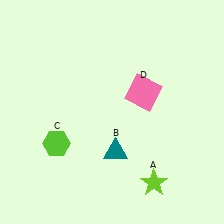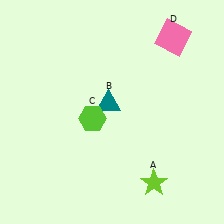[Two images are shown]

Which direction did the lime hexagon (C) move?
The lime hexagon (C) moved right.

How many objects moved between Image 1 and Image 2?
3 objects moved between the two images.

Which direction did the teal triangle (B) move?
The teal triangle (B) moved up.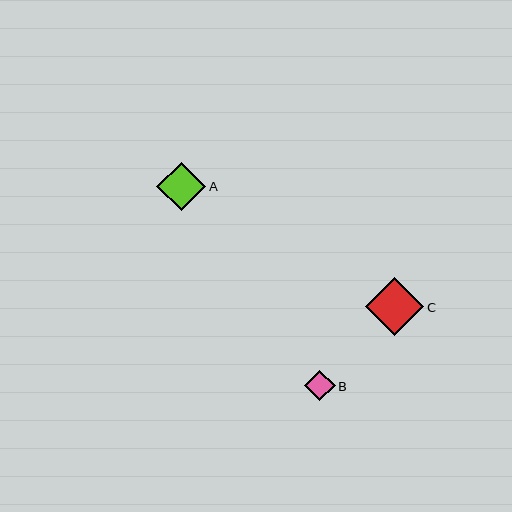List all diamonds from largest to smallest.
From largest to smallest: C, A, B.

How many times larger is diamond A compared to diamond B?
Diamond A is approximately 1.6 times the size of diamond B.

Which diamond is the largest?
Diamond C is the largest with a size of approximately 58 pixels.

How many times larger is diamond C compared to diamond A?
Diamond C is approximately 1.2 times the size of diamond A.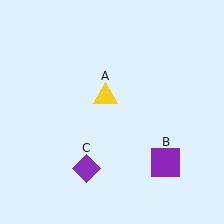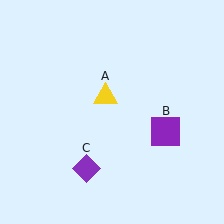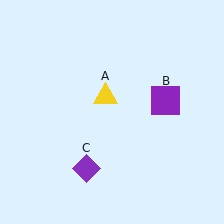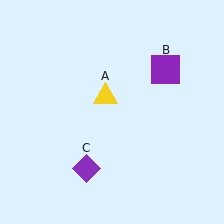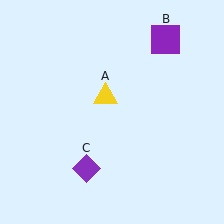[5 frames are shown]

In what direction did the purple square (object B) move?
The purple square (object B) moved up.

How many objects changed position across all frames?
1 object changed position: purple square (object B).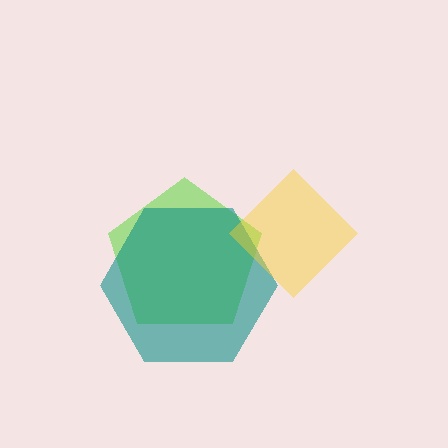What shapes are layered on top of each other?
The layered shapes are: a lime pentagon, a teal hexagon, a yellow diamond.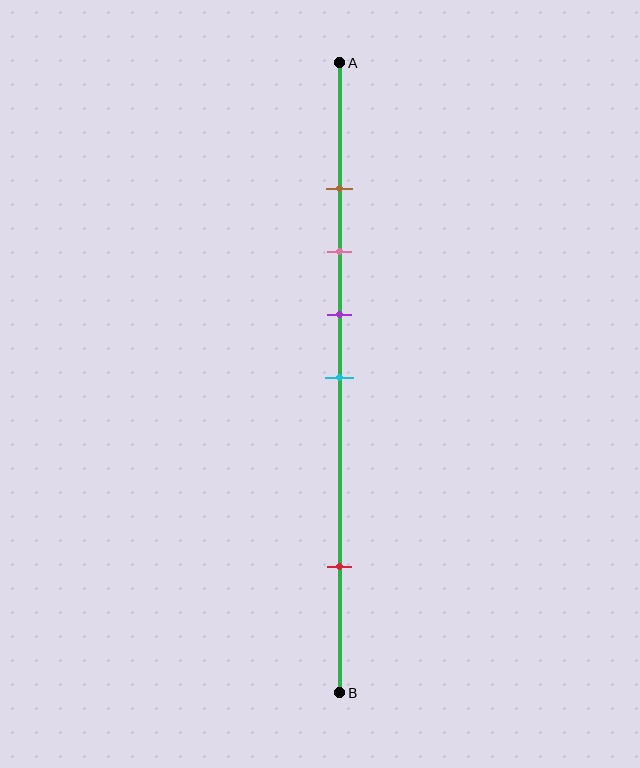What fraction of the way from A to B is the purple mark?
The purple mark is approximately 40% (0.4) of the way from A to B.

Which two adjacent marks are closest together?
The brown and pink marks are the closest adjacent pair.